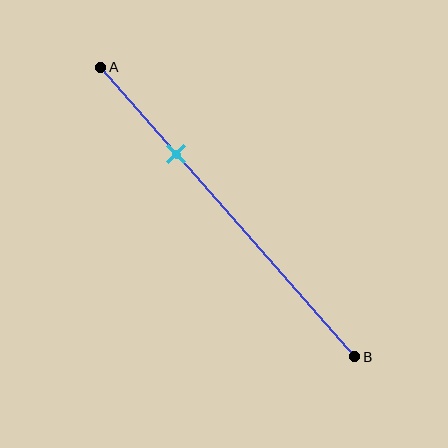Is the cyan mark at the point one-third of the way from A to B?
No, the mark is at about 30% from A, not at the 33% one-third point.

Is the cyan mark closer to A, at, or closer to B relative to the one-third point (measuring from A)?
The cyan mark is closer to point A than the one-third point of segment AB.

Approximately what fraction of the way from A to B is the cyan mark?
The cyan mark is approximately 30% of the way from A to B.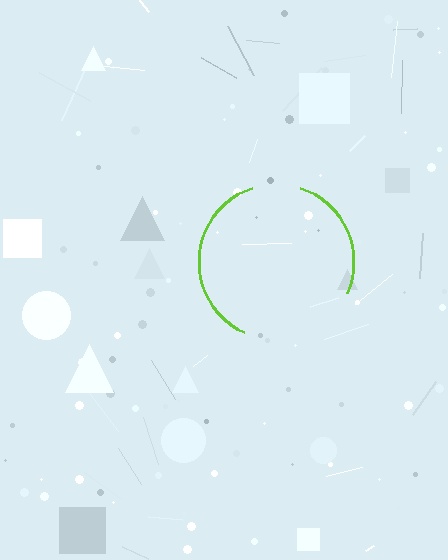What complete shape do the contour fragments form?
The contour fragments form a circle.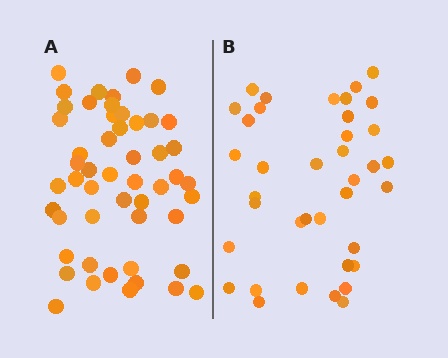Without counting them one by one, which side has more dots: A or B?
Region A (the left region) has more dots.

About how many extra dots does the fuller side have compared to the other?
Region A has approximately 15 more dots than region B.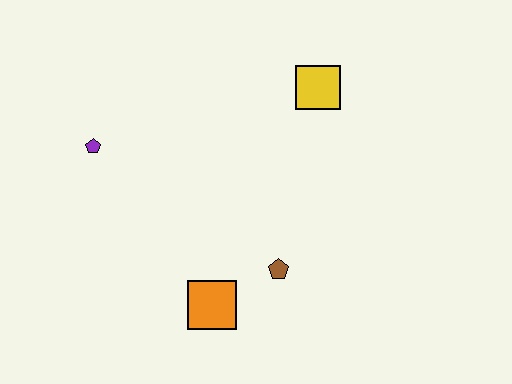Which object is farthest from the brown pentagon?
The purple pentagon is farthest from the brown pentagon.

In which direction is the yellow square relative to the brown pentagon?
The yellow square is above the brown pentagon.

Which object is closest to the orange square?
The brown pentagon is closest to the orange square.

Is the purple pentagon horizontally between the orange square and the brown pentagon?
No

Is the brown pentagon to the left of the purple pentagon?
No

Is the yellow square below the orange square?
No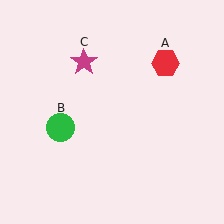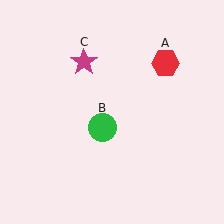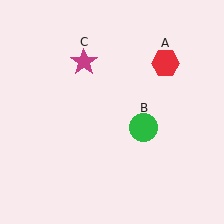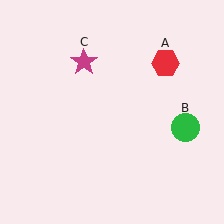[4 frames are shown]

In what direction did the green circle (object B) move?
The green circle (object B) moved right.